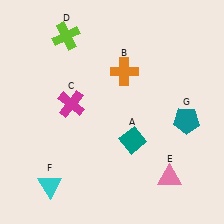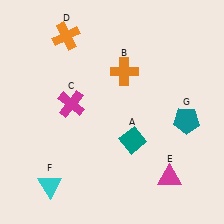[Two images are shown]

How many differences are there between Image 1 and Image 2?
There are 2 differences between the two images.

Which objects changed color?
D changed from lime to orange. E changed from pink to magenta.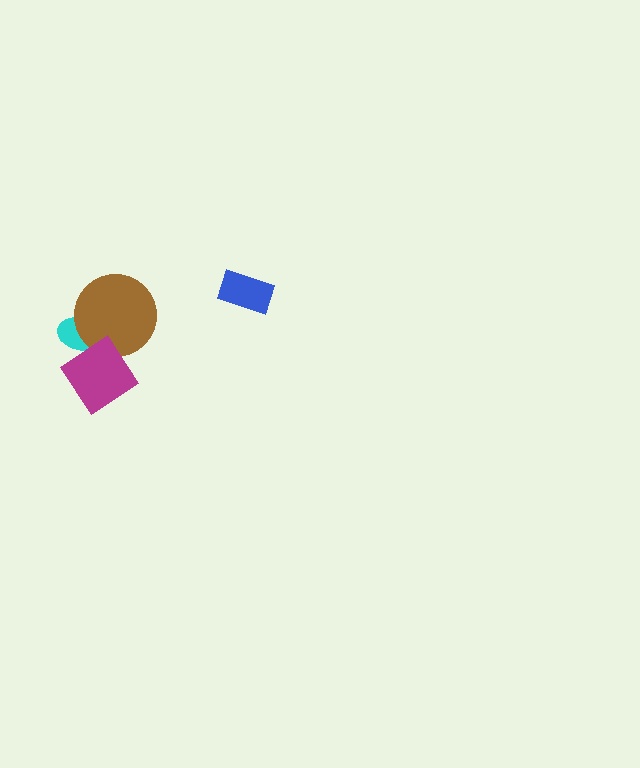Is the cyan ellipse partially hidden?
Yes, it is partially covered by another shape.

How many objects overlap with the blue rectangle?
0 objects overlap with the blue rectangle.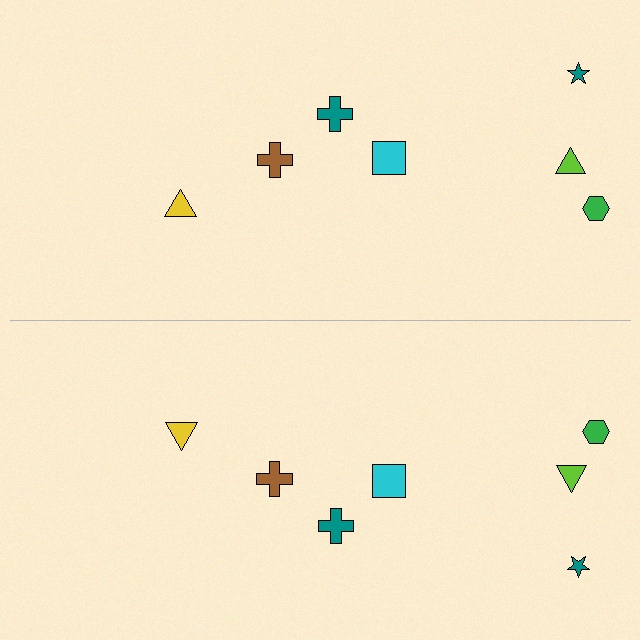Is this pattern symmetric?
Yes, this pattern has bilateral (reflection) symmetry.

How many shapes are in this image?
There are 14 shapes in this image.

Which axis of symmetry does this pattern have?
The pattern has a horizontal axis of symmetry running through the center of the image.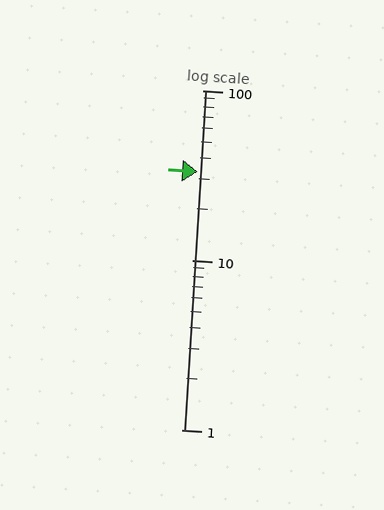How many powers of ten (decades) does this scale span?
The scale spans 2 decades, from 1 to 100.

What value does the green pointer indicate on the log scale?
The pointer indicates approximately 33.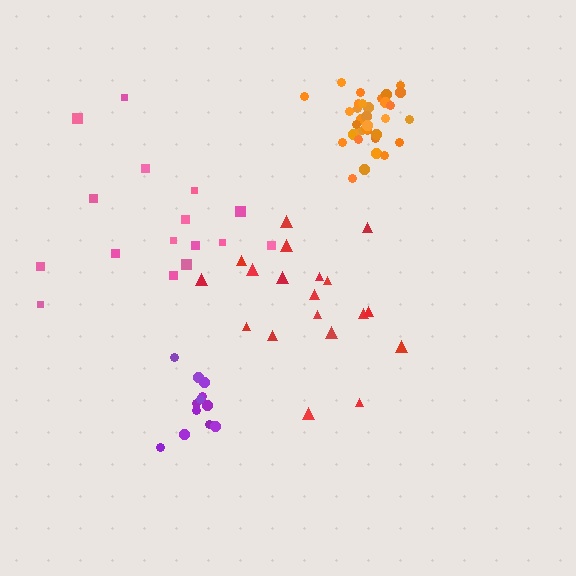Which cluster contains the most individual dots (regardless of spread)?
Orange (35).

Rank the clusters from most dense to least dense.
orange, purple, red, pink.